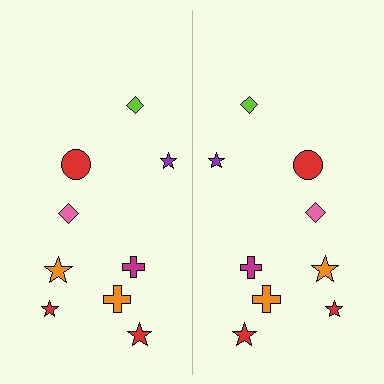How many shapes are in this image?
There are 18 shapes in this image.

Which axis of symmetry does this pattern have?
The pattern has a vertical axis of symmetry running through the center of the image.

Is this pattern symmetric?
Yes, this pattern has bilateral (reflection) symmetry.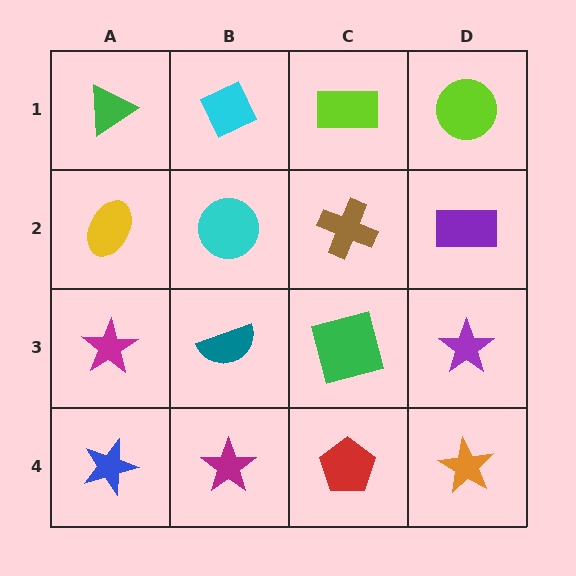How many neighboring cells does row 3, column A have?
3.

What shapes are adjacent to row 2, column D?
A lime circle (row 1, column D), a purple star (row 3, column D), a brown cross (row 2, column C).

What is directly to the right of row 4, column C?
An orange star.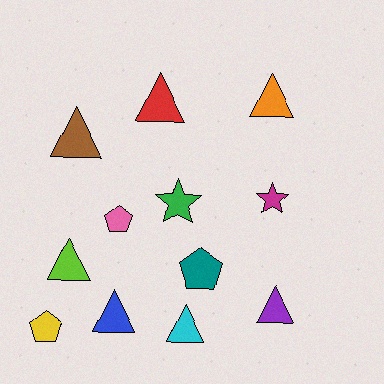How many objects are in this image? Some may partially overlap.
There are 12 objects.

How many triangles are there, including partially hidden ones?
There are 7 triangles.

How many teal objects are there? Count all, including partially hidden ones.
There is 1 teal object.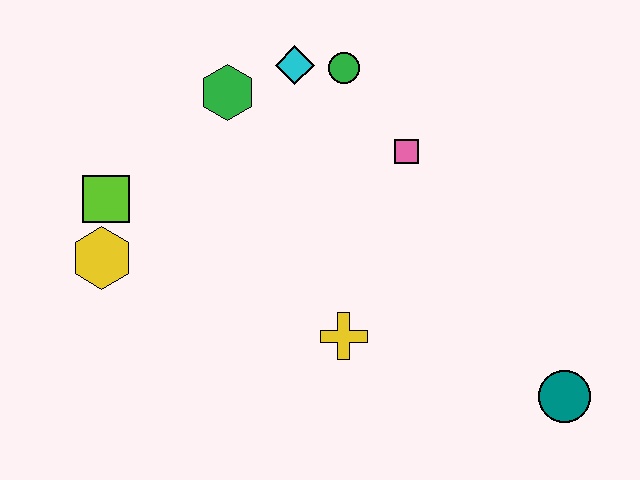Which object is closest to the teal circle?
The yellow cross is closest to the teal circle.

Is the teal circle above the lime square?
No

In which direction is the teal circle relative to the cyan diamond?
The teal circle is below the cyan diamond.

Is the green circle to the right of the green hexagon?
Yes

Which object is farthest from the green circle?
The teal circle is farthest from the green circle.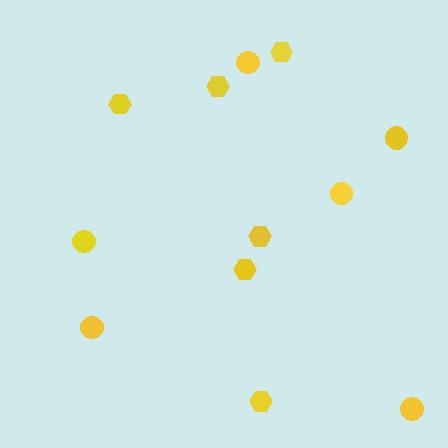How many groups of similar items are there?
There are 2 groups: one group of hexagons (6) and one group of circles (6).